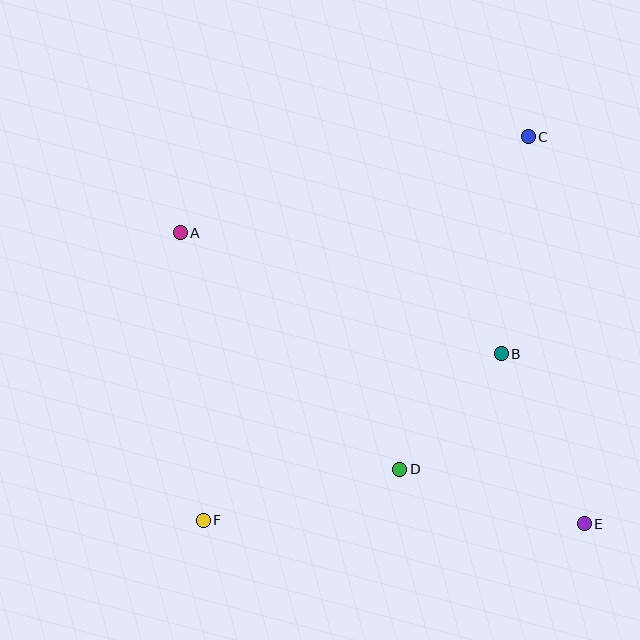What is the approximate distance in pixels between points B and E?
The distance between B and E is approximately 189 pixels.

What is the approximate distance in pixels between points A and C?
The distance between A and C is approximately 361 pixels.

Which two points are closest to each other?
Points B and D are closest to each other.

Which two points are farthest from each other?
Points C and F are farthest from each other.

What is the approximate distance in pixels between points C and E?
The distance between C and E is approximately 391 pixels.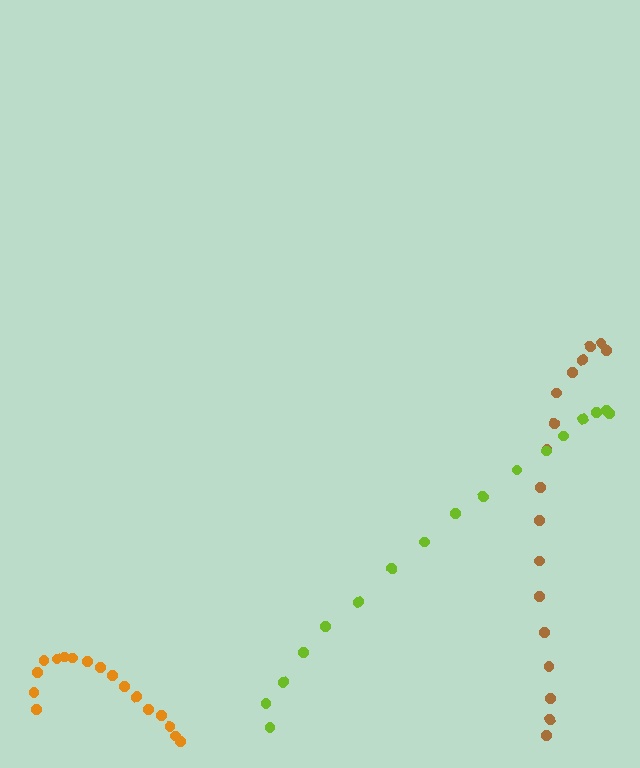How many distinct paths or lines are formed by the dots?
There are 3 distinct paths.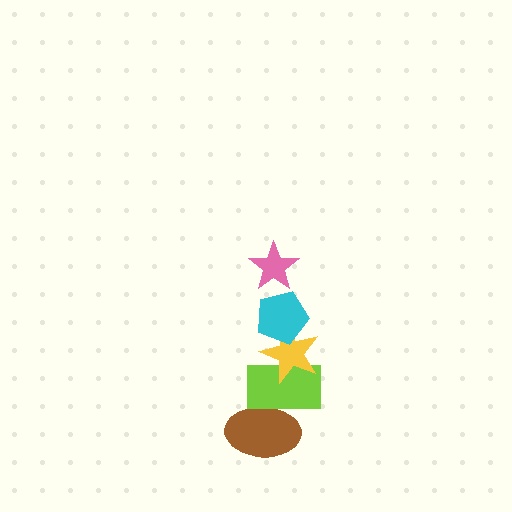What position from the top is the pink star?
The pink star is 1st from the top.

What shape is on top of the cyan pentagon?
The pink star is on top of the cyan pentagon.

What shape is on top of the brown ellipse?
The lime rectangle is on top of the brown ellipse.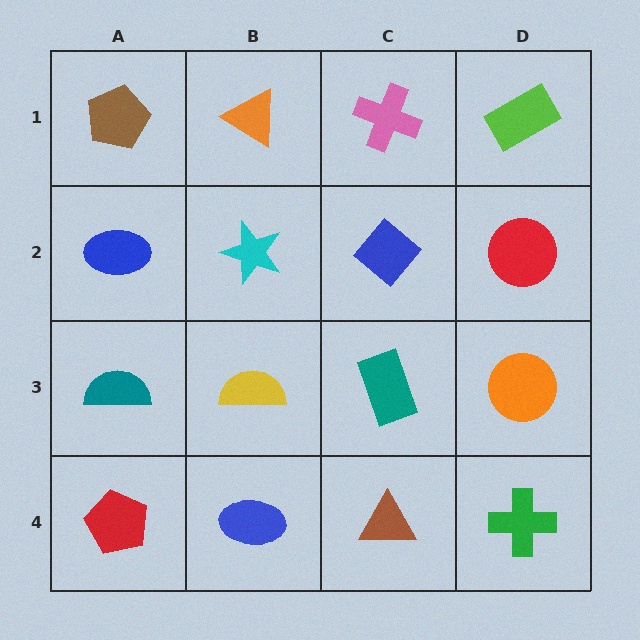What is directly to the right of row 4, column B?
A brown triangle.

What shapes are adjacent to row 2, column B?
An orange triangle (row 1, column B), a yellow semicircle (row 3, column B), a blue ellipse (row 2, column A), a blue diamond (row 2, column C).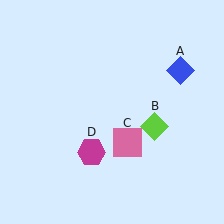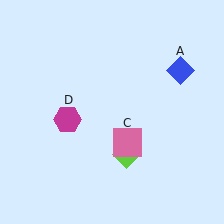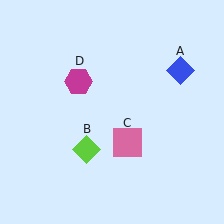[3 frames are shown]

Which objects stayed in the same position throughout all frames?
Blue diamond (object A) and pink square (object C) remained stationary.